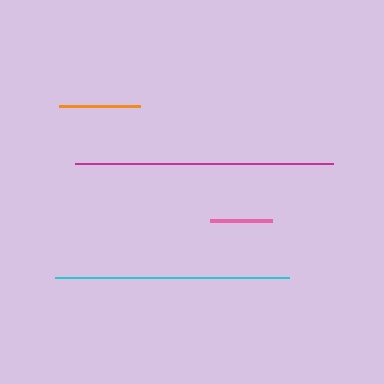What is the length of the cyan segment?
The cyan segment is approximately 234 pixels long.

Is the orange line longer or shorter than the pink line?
The orange line is longer than the pink line.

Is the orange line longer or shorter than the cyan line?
The cyan line is longer than the orange line.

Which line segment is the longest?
The magenta line is the longest at approximately 258 pixels.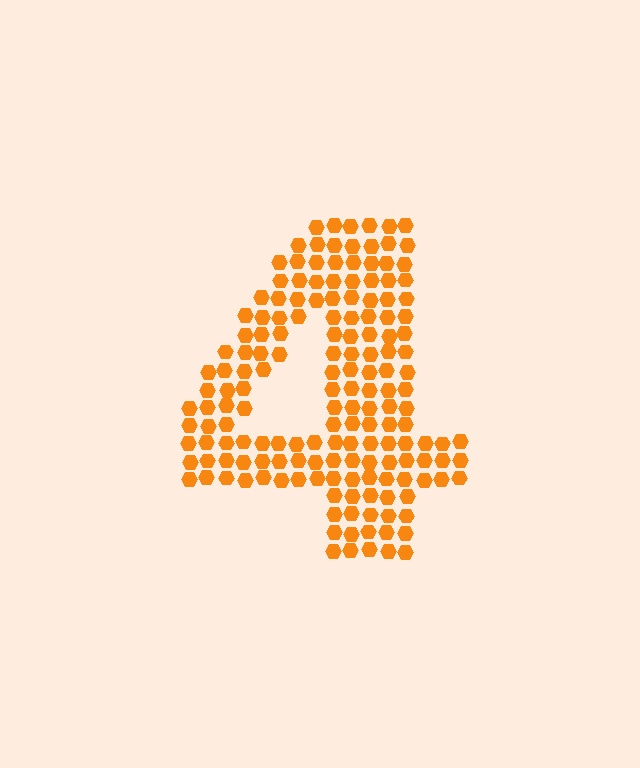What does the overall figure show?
The overall figure shows the digit 4.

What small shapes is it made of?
It is made of small hexagons.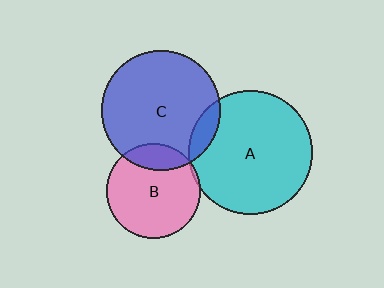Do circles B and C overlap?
Yes.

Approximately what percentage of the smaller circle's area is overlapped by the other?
Approximately 20%.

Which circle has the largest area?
Circle A (cyan).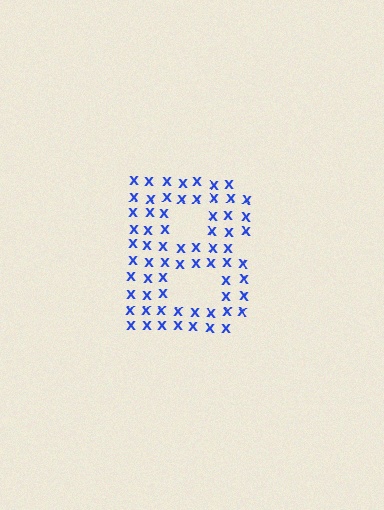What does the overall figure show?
The overall figure shows the letter B.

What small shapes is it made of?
It is made of small letter X's.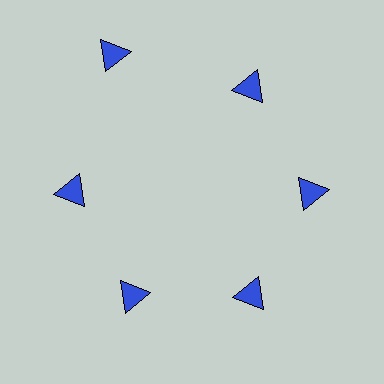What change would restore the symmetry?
The symmetry would be restored by moving it inward, back onto the ring so that all 6 triangles sit at equal angles and equal distance from the center.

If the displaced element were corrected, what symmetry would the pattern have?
It would have 6-fold rotational symmetry — the pattern would map onto itself every 60 degrees.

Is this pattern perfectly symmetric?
No. The 6 blue triangles are arranged in a ring, but one element near the 11 o'clock position is pushed outward from the center, breaking the 6-fold rotational symmetry.